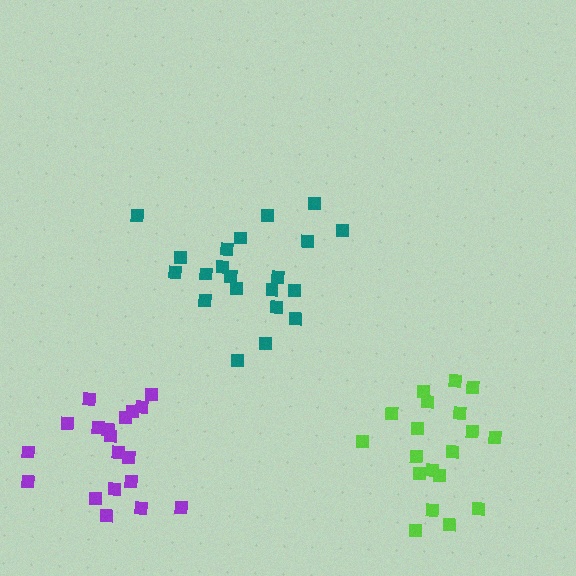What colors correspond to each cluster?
The clusters are colored: lime, teal, purple.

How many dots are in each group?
Group 1: 19 dots, Group 2: 21 dots, Group 3: 19 dots (59 total).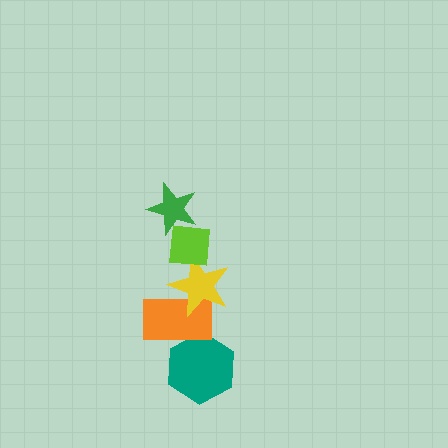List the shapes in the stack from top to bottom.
From top to bottom: the green star, the lime square, the yellow star, the orange rectangle, the teal hexagon.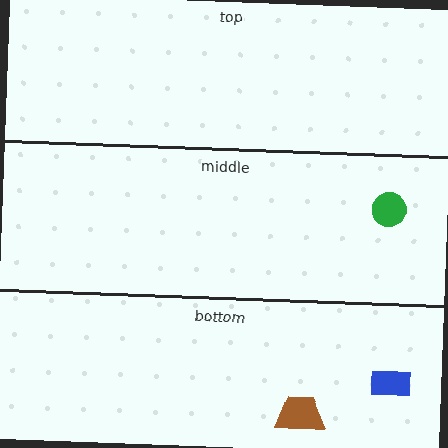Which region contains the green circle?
The middle region.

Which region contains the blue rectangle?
The bottom region.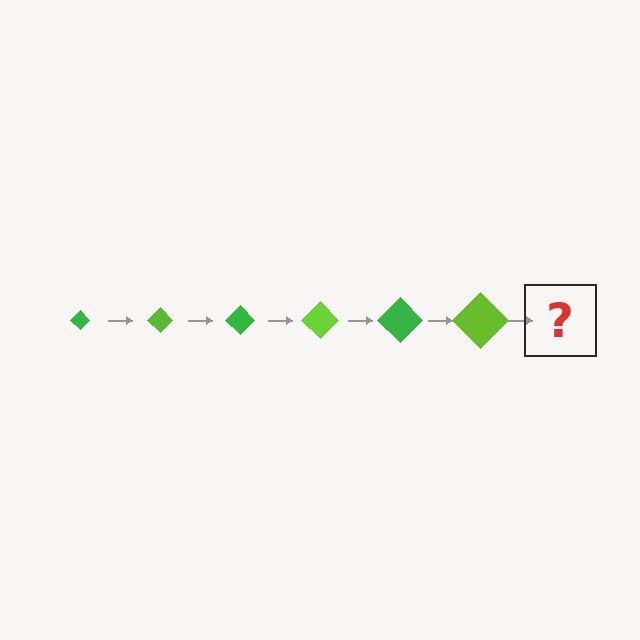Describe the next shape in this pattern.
It should be a green diamond, larger than the previous one.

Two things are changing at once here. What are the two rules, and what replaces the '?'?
The two rules are that the diamond grows larger each step and the color cycles through green and lime. The '?' should be a green diamond, larger than the previous one.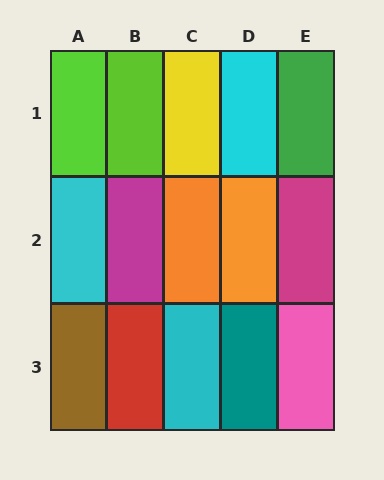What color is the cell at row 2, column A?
Cyan.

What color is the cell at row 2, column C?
Orange.